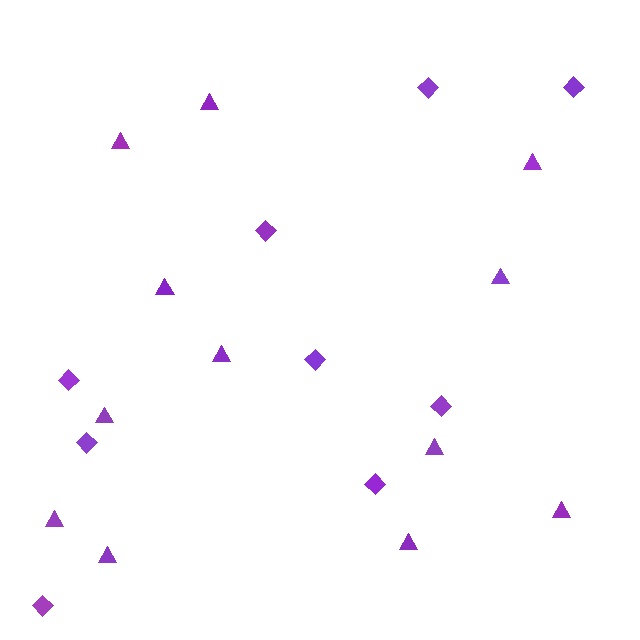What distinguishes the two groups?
There are 2 groups: one group of diamonds (9) and one group of triangles (12).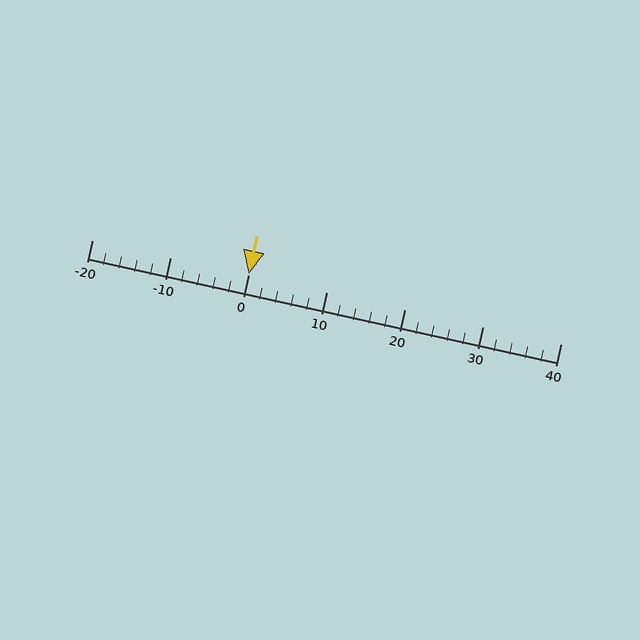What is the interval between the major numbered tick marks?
The major tick marks are spaced 10 units apart.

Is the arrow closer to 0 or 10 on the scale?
The arrow is closer to 0.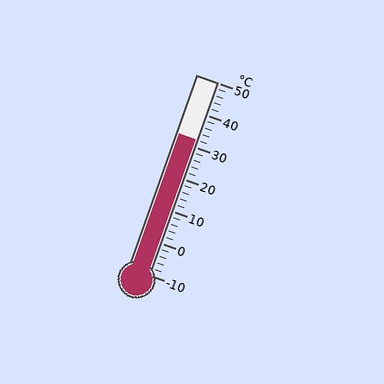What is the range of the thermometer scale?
The thermometer scale ranges from -10°C to 50°C.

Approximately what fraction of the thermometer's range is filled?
The thermometer is filled to approximately 70% of its range.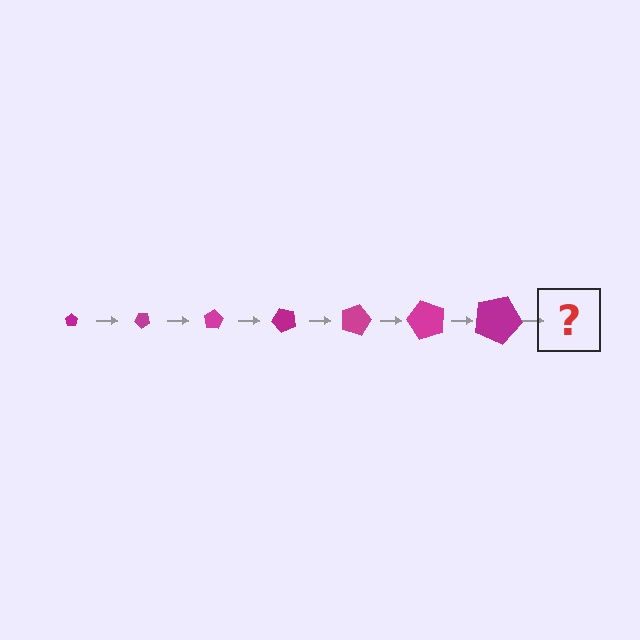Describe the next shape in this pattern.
It should be a pentagon, larger than the previous one and rotated 280 degrees from the start.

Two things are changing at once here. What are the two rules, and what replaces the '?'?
The two rules are that the pentagon grows larger each step and it rotates 40 degrees each step. The '?' should be a pentagon, larger than the previous one and rotated 280 degrees from the start.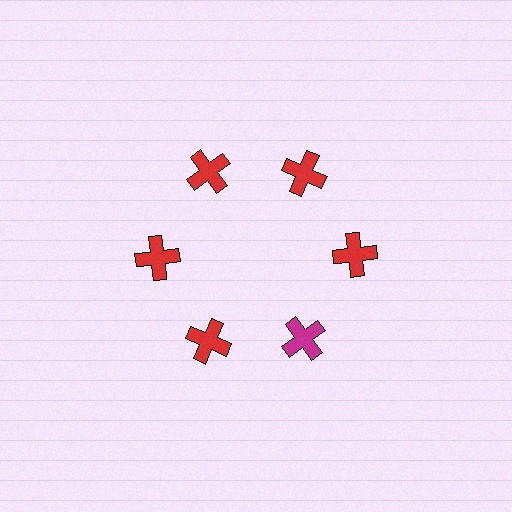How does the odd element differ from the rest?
It has a different color: magenta instead of red.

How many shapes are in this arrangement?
There are 6 shapes arranged in a ring pattern.